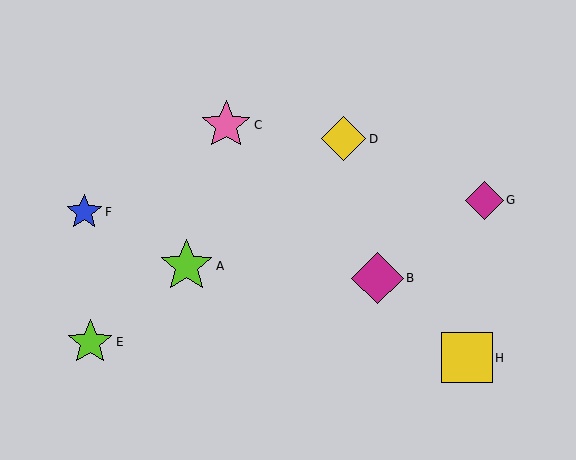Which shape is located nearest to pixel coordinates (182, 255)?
The lime star (labeled A) at (187, 266) is nearest to that location.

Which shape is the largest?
The lime star (labeled A) is the largest.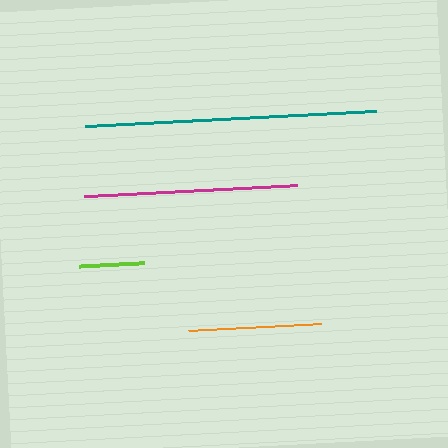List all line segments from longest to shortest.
From longest to shortest: teal, magenta, orange, lime.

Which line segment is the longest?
The teal line is the longest at approximately 292 pixels.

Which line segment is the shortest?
The lime line is the shortest at approximately 65 pixels.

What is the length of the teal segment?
The teal segment is approximately 292 pixels long.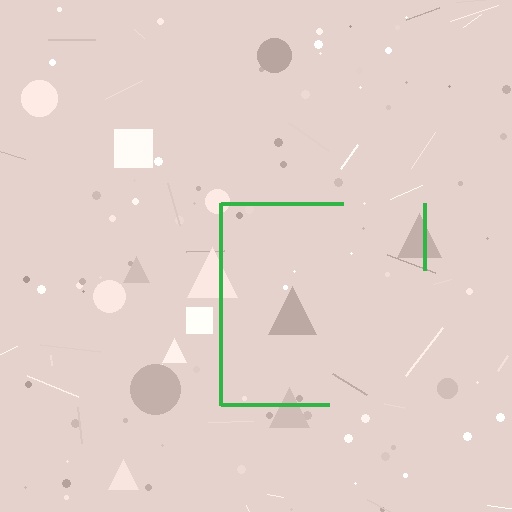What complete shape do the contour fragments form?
The contour fragments form a square.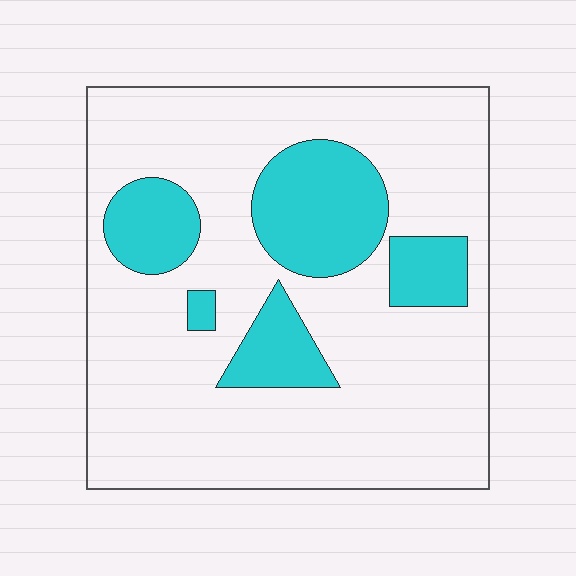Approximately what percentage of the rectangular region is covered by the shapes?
Approximately 20%.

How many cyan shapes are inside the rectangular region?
5.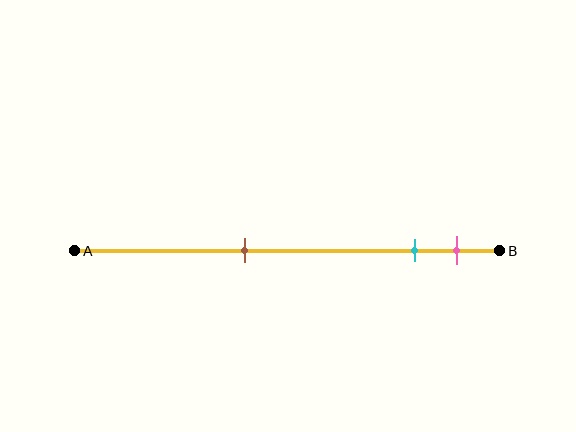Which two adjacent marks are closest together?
The cyan and pink marks are the closest adjacent pair.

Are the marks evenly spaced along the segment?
No, the marks are not evenly spaced.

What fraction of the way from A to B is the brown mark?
The brown mark is approximately 40% (0.4) of the way from A to B.